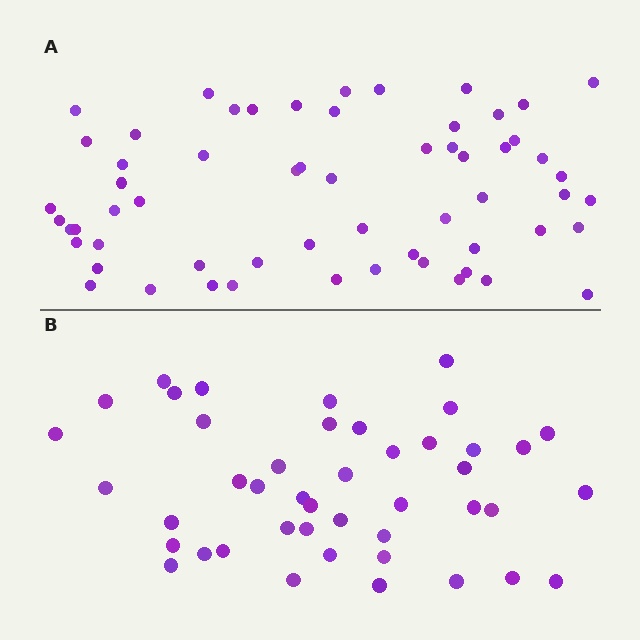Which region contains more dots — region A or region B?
Region A (the top region) has more dots.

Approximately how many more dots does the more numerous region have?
Region A has approximately 15 more dots than region B.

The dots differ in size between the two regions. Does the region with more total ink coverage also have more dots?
No. Region B has more total ink coverage because its dots are larger, but region A actually contains more individual dots. Total area can be misleading — the number of items is what matters here.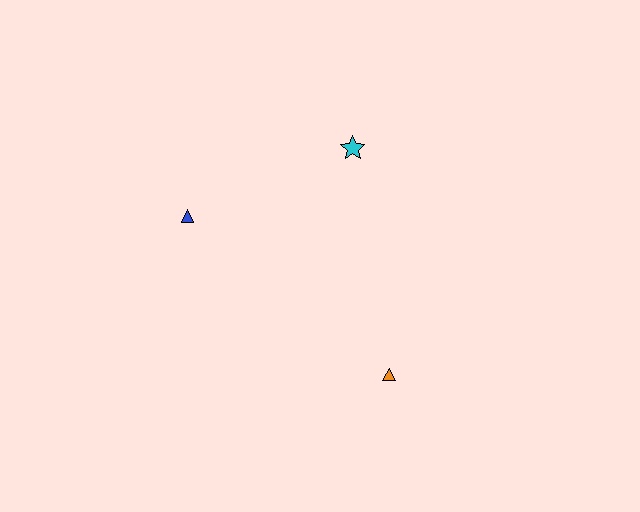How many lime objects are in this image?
There are no lime objects.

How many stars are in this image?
There is 1 star.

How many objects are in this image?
There are 3 objects.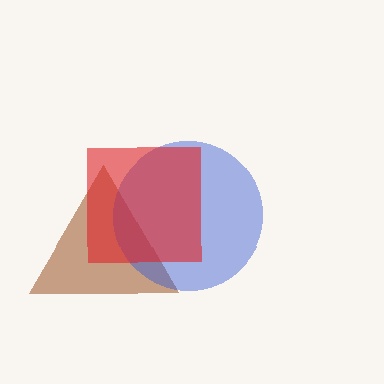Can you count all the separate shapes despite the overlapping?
Yes, there are 3 separate shapes.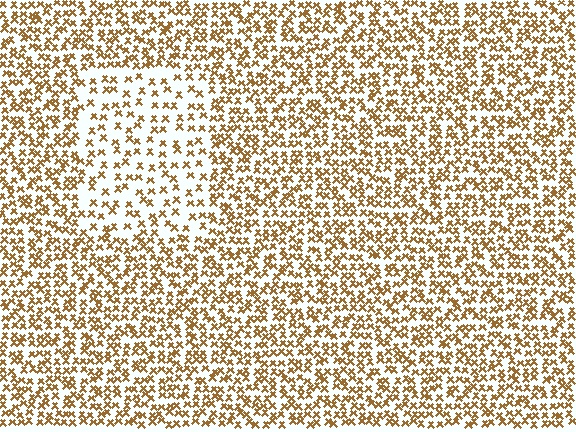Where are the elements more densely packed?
The elements are more densely packed outside the rectangle boundary.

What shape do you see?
I see a rectangle.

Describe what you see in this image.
The image contains small brown elements arranged at two different densities. A rectangle-shaped region is visible where the elements are less densely packed than the surrounding area.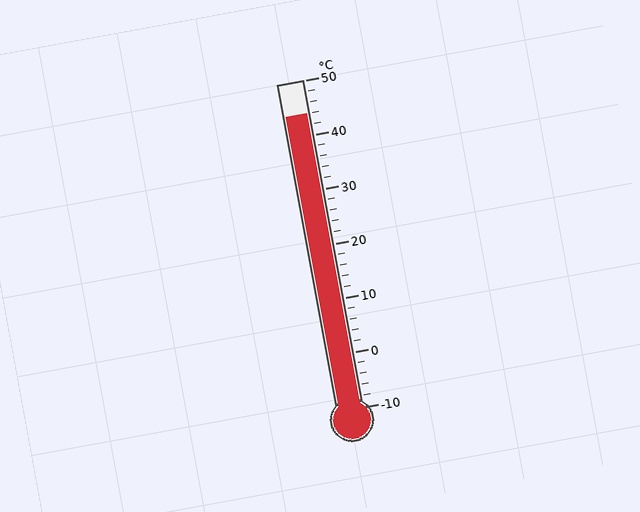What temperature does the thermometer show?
The thermometer shows approximately 44°C.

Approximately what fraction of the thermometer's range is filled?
The thermometer is filled to approximately 90% of its range.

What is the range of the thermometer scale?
The thermometer scale ranges from -10°C to 50°C.